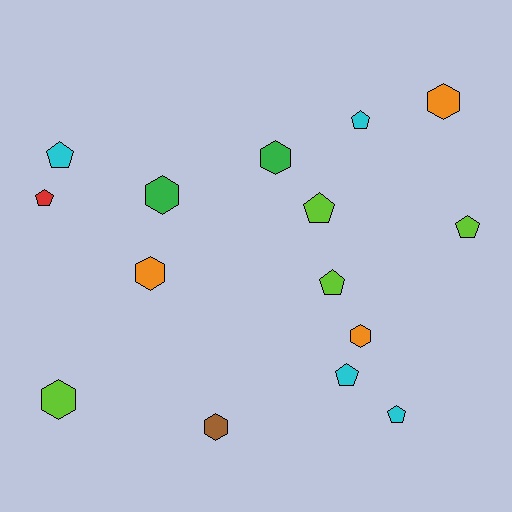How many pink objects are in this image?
There are no pink objects.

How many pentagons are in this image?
There are 8 pentagons.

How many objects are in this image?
There are 15 objects.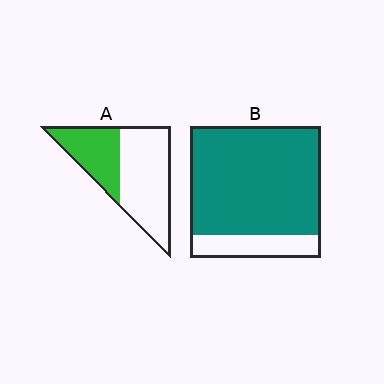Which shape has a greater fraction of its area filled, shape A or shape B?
Shape B.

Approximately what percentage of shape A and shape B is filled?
A is approximately 35% and B is approximately 85%.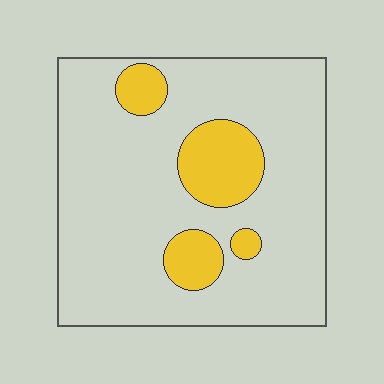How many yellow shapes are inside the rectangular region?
4.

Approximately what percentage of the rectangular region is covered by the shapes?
Approximately 15%.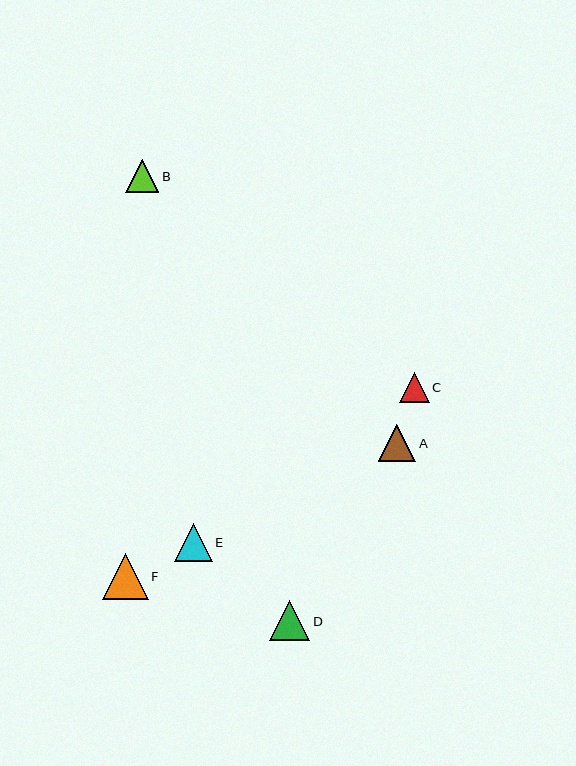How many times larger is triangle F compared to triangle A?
Triangle F is approximately 1.2 times the size of triangle A.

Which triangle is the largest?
Triangle F is the largest with a size of approximately 46 pixels.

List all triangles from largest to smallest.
From largest to smallest: F, D, E, A, B, C.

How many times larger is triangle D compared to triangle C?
Triangle D is approximately 1.3 times the size of triangle C.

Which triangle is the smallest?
Triangle C is the smallest with a size of approximately 30 pixels.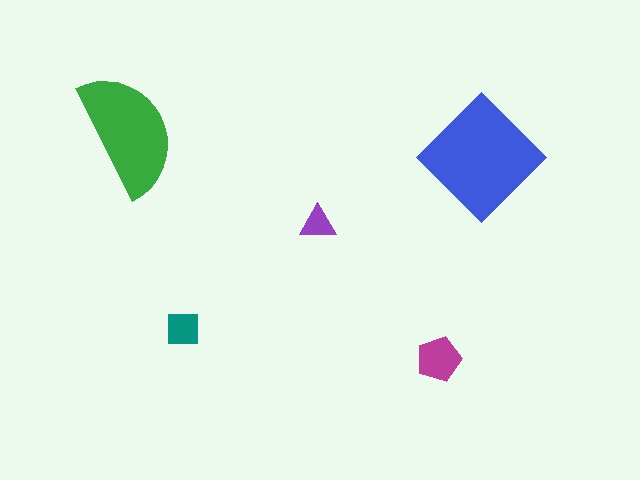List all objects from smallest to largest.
The purple triangle, the teal square, the magenta pentagon, the green semicircle, the blue diamond.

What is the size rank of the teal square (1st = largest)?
4th.